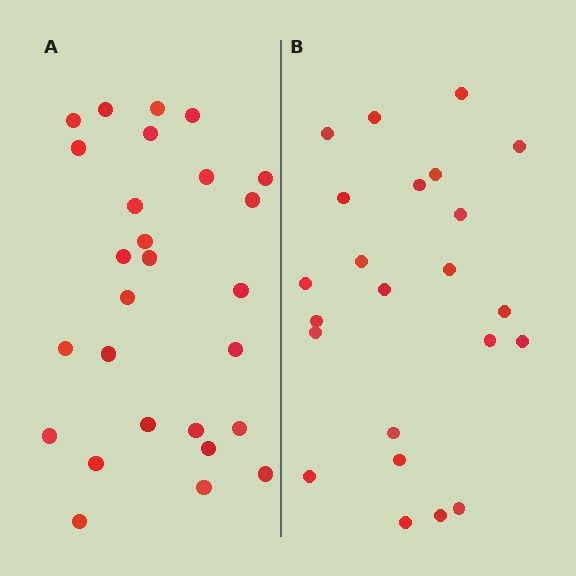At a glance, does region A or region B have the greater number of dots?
Region A (the left region) has more dots.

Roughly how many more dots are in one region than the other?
Region A has about 4 more dots than region B.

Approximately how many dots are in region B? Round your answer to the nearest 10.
About 20 dots. (The exact count is 23, which rounds to 20.)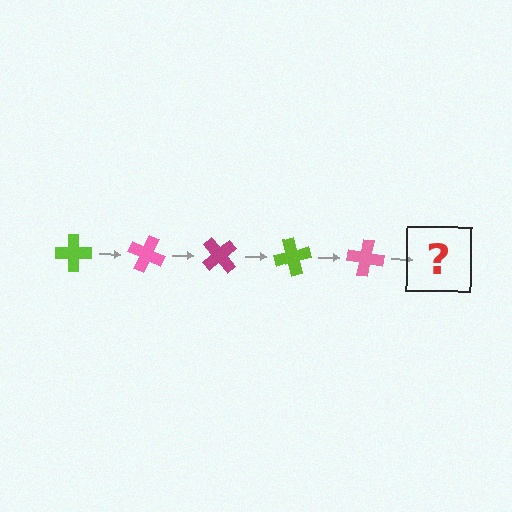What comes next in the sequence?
The next element should be a magenta cross, rotated 125 degrees from the start.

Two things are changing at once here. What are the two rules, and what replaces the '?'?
The two rules are that it rotates 25 degrees each step and the color cycles through lime, pink, and magenta. The '?' should be a magenta cross, rotated 125 degrees from the start.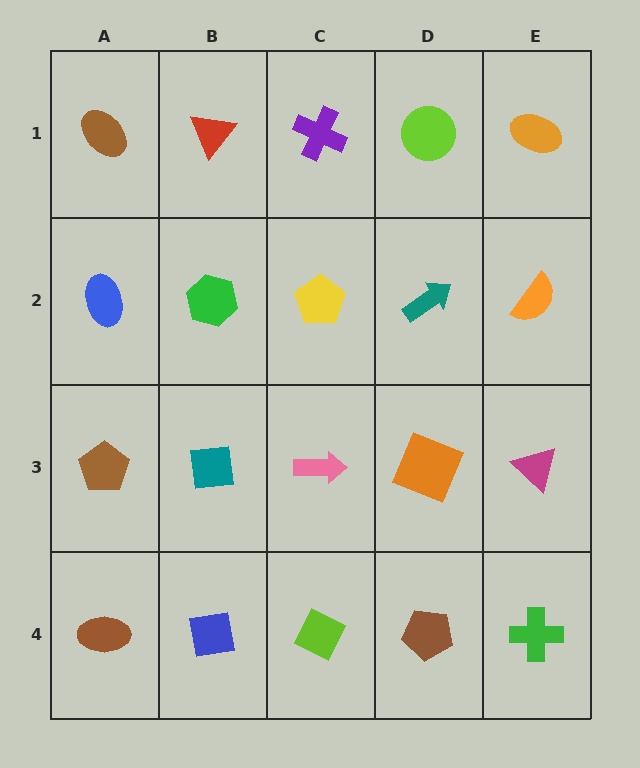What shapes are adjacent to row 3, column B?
A green hexagon (row 2, column B), a blue square (row 4, column B), a brown pentagon (row 3, column A), a pink arrow (row 3, column C).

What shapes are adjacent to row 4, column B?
A teal square (row 3, column B), a brown ellipse (row 4, column A), a lime diamond (row 4, column C).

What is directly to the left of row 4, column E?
A brown pentagon.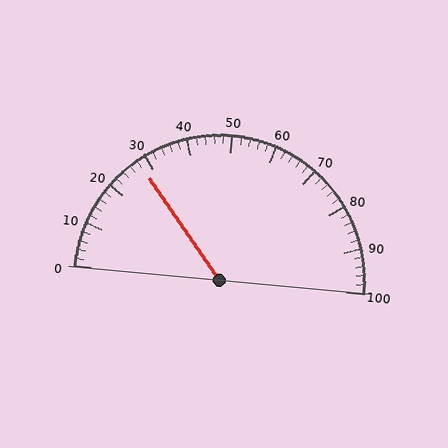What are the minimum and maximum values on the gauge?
The gauge ranges from 0 to 100.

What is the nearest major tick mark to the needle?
The nearest major tick mark is 30.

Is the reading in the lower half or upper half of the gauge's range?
The reading is in the lower half of the range (0 to 100).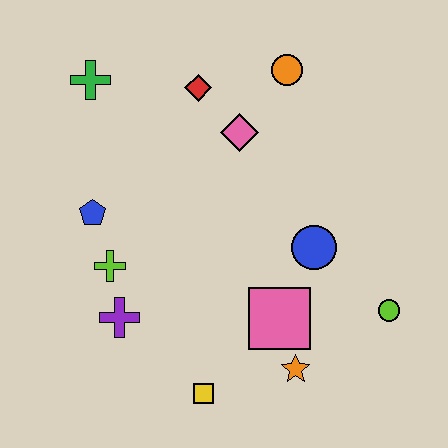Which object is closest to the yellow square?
The orange star is closest to the yellow square.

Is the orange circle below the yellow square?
No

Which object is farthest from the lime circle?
The green cross is farthest from the lime circle.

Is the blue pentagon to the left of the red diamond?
Yes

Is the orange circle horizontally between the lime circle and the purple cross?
Yes